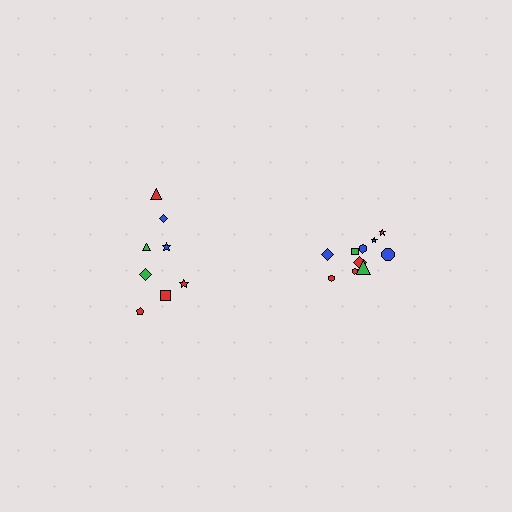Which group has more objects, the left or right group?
The right group.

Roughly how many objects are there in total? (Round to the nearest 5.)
Roughly 20 objects in total.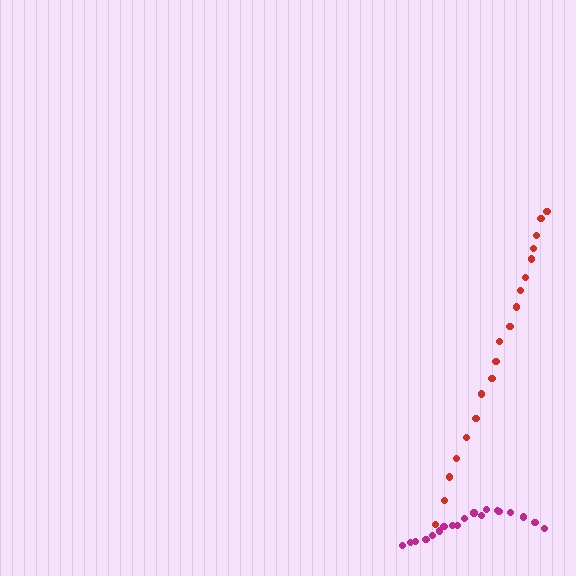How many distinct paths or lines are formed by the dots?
There are 2 distinct paths.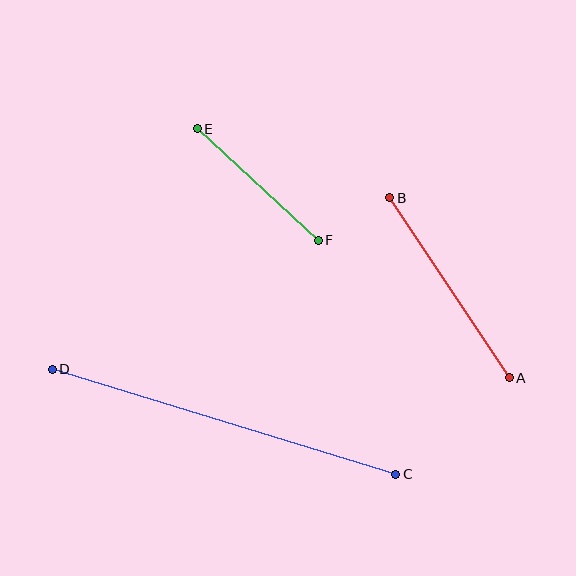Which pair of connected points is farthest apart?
Points C and D are farthest apart.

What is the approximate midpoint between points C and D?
The midpoint is at approximately (224, 422) pixels.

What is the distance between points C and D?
The distance is approximately 359 pixels.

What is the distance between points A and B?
The distance is approximately 216 pixels.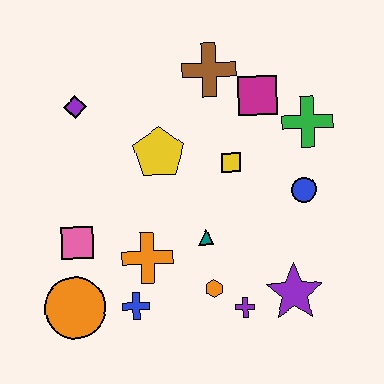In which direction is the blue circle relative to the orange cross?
The blue circle is to the right of the orange cross.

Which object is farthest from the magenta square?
The orange circle is farthest from the magenta square.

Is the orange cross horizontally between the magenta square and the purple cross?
No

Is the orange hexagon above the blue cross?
Yes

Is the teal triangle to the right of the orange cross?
Yes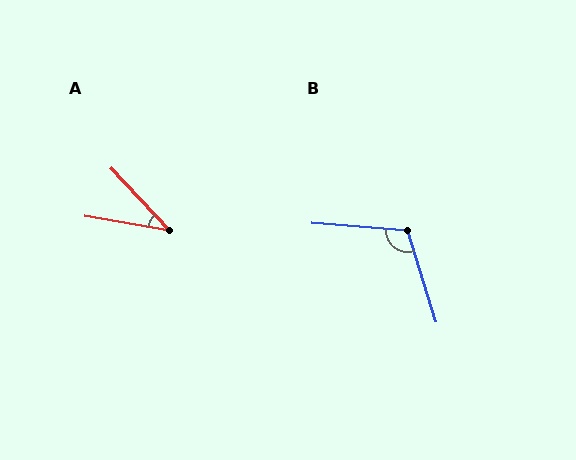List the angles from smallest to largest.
A (37°), B (112°).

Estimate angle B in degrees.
Approximately 112 degrees.